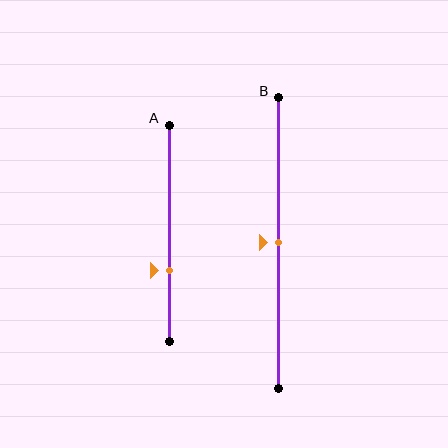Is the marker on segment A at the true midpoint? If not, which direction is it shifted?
No, the marker on segment A is shifted downward by about 17% of the segment length.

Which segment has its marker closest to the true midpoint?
Segment B has its marker closest to the true midpoint.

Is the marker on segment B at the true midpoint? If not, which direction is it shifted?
Yes, the marker on segment B is at the true midpoint.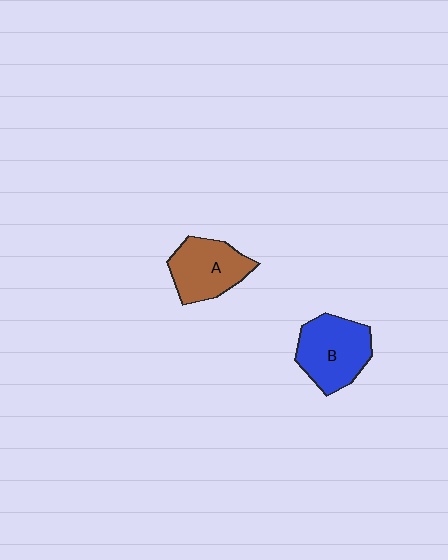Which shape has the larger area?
Shape B (blue).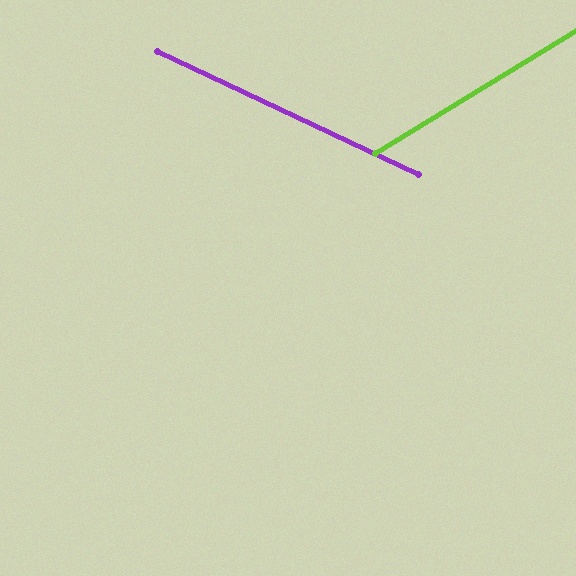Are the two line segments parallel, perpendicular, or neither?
Neither parallel nor perpendicular — they differ by about 56°.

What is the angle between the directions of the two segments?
Approximately 56 degrees.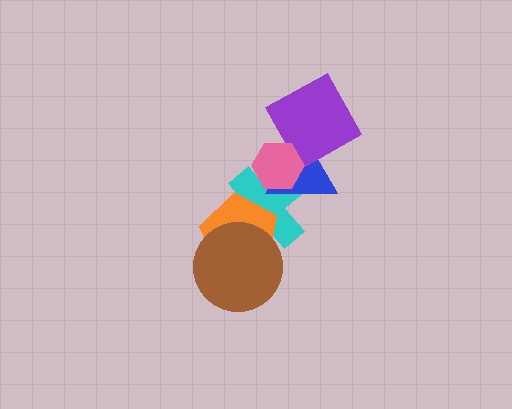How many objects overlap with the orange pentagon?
2 objects overlap with the orange pentagon.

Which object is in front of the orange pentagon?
The brown circle is in front of the orange pentagon.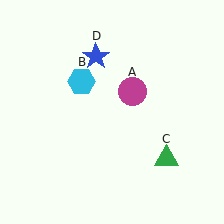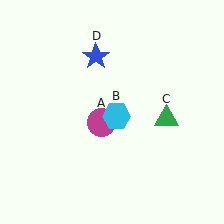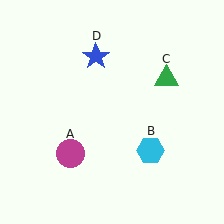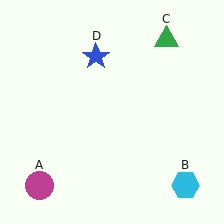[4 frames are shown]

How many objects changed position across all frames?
3 objects changed position: magenta circle (object A), cyan hexagon (object B), green triangle (object C).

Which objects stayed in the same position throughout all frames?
Blue star (object D) remained stationary.